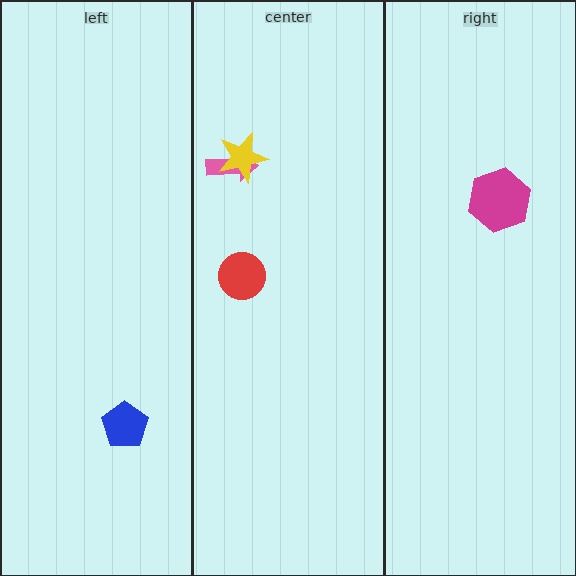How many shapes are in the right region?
1.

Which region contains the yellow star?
The center region.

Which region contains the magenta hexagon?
The right region.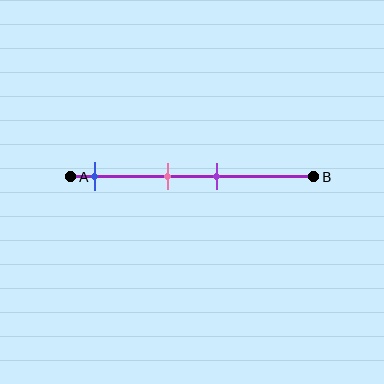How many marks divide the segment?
There are 3 marks dividing the segment.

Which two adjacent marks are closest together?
The pink and purple marks are the closest adjacent pair.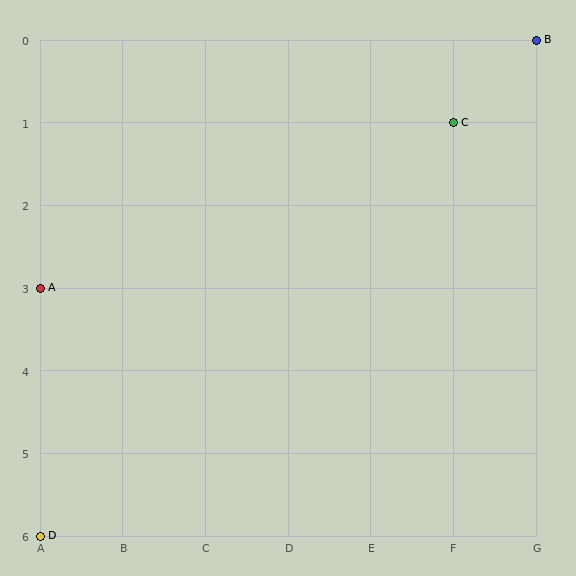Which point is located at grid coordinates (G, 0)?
Point B is at (G, 0).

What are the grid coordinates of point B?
Point B is at grid coordinates (G, 0).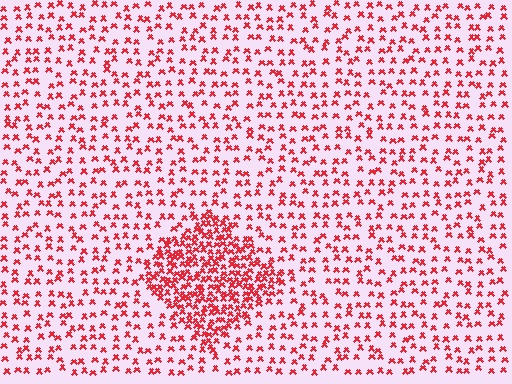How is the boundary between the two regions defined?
The boundary is defined by a change in element density (approximately 2.6x ratio). All elements are the same color, size, and shape.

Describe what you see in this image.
The image contains small red elements arranged at two different densities. A diamond-shaped region is visible where the elements are more densely packed than the surrounding area.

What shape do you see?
I see a diamond.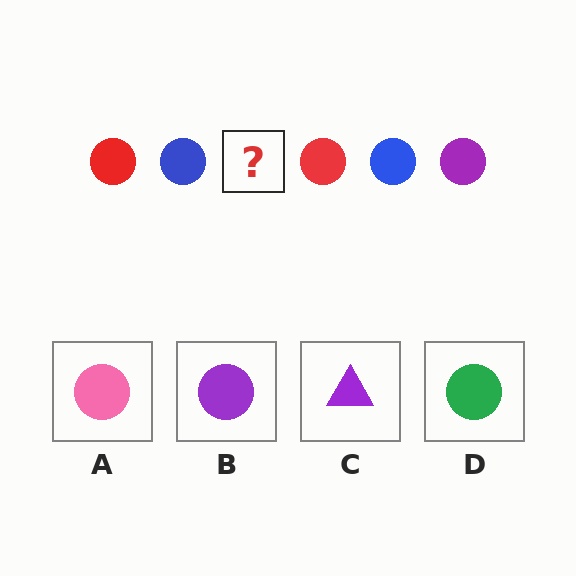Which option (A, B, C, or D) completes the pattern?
B.